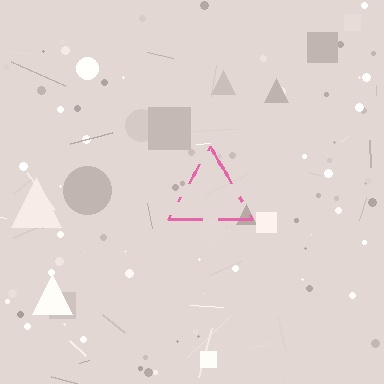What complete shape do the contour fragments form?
The contour fragments form a triangle.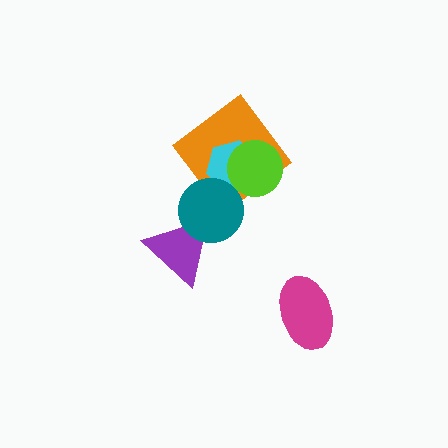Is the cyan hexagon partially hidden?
Yes, it is partially covered by another shape.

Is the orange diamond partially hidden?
Yes, it is partially covered by another shape.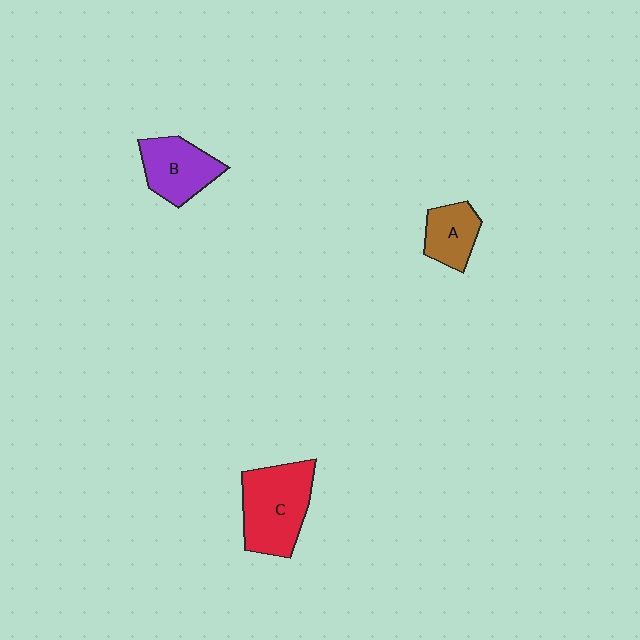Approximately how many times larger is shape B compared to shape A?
Approximately 1.4 times.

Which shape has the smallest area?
Shape A (brown).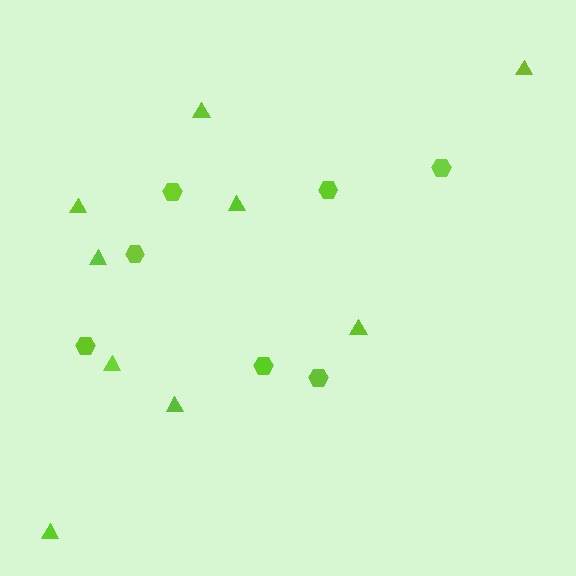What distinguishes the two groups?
There are 2 groups: one group of hexagons (7) and one group of triangles (9).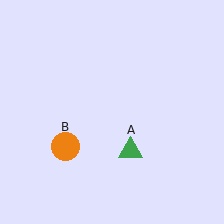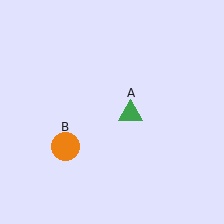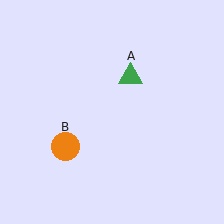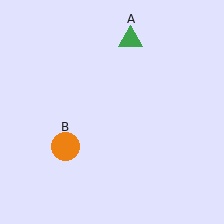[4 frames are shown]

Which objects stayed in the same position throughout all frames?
Orange circle (object B) remained stationary.